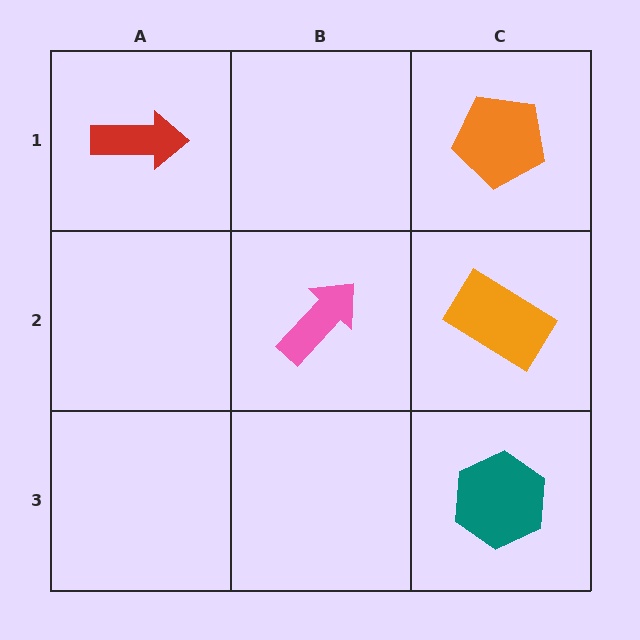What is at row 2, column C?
An orange rectangle.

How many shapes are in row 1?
2 shapes.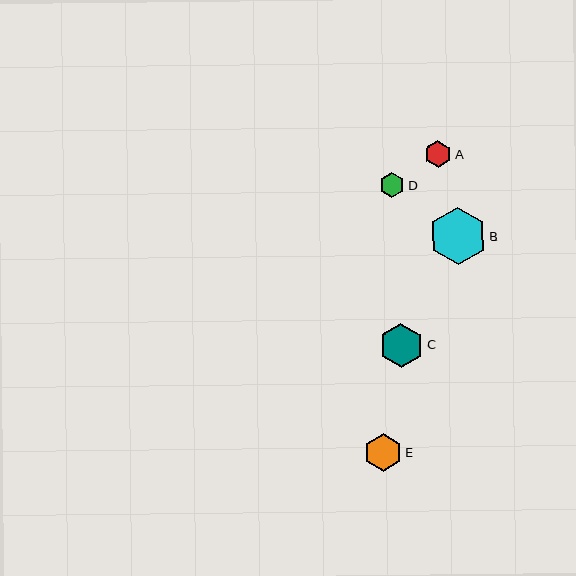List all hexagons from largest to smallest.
From largest to smallest: B, C, E, A, D.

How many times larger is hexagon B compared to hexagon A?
Hexagon B is approximately 2.2 times the size of hexagon A.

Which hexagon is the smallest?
Hexagon D is the smallest with a size of approximately 25 pixels.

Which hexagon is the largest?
Hexagon B is the largest with a size of approximately 58 pixels.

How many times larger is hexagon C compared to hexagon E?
Hexagon C is approximately 1.2 times the size of hexagon E.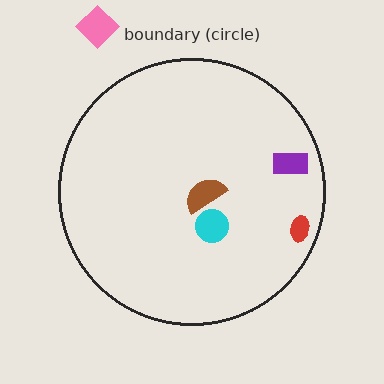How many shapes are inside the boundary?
4 inside, 1 outside.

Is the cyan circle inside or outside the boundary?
Inside.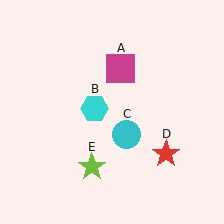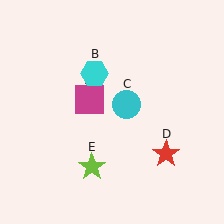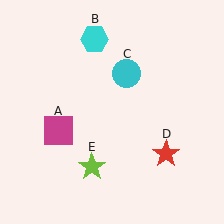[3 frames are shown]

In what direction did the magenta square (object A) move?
The magenta square (object A) moved down and to the left.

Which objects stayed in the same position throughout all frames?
Red star (object D) and lime star (object E) remained stationary.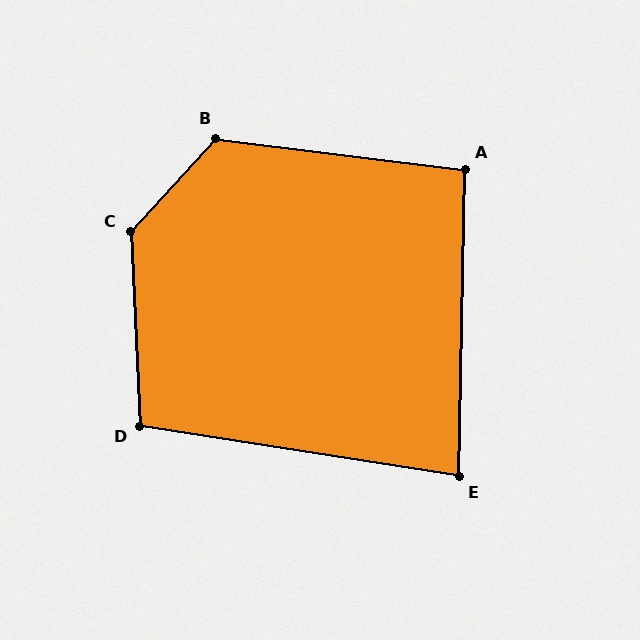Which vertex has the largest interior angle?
C, at approximately 135 degrees.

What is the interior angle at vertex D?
Approximately 102 degrees (obtuse).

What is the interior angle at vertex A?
Approximately 96 degrees (obtuse).